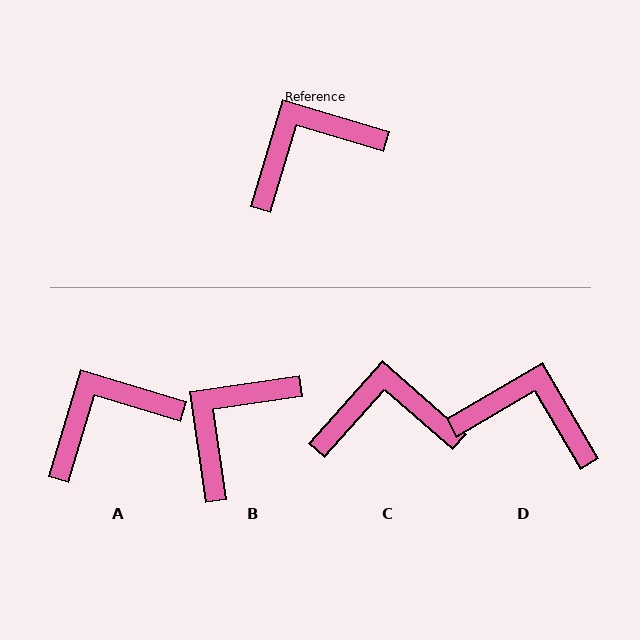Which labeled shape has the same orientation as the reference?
A.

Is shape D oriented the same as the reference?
No, it is off by about 43 degrees.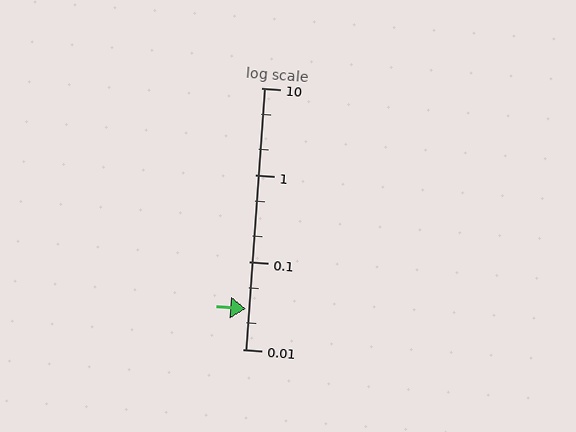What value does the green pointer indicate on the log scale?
The pointer indicates approximately 0.029.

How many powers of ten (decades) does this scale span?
The scale spans 3 decades, from 0.01 to 10.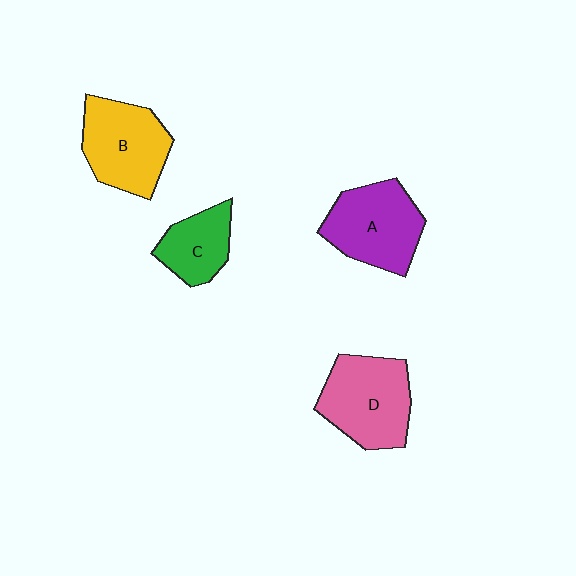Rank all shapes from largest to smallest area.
From largest to smallest: D (pink), A (purple), B (yellow), C (green).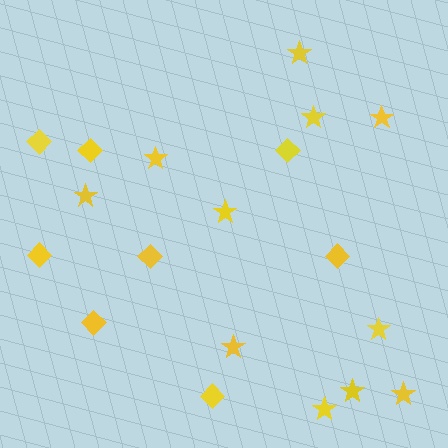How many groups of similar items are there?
There are 2 groups: one group of stars (11) and one group of diamonds (8).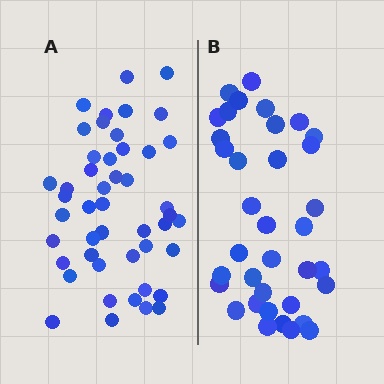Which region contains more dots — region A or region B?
Region A (the left region) has more dots.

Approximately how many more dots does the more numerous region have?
Region A has roughly 12 or so more dots than region B.